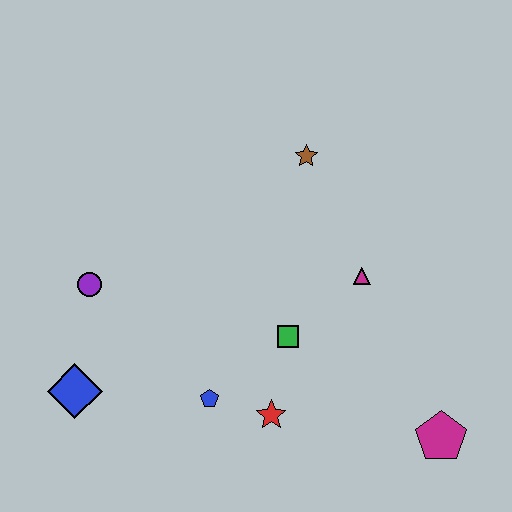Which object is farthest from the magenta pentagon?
The purple circle is farthest from the magenta pentagon.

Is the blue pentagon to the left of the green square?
Yes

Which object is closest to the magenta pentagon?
The red star is closest to the magenta pentagon.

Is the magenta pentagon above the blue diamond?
No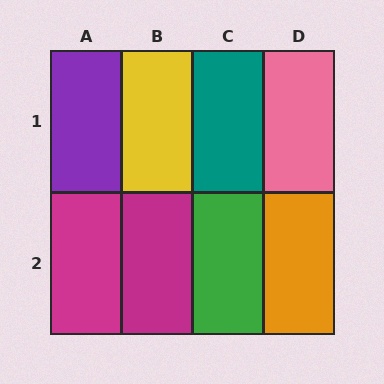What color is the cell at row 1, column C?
Teal.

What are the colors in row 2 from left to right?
Magenta, magenta, green, orange.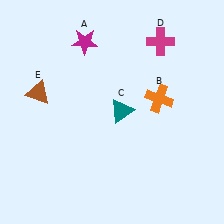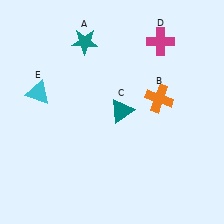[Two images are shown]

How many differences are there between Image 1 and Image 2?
There are 2 differences between the two images.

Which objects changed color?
A changed from magenta to teal. E changed from brown to cyan.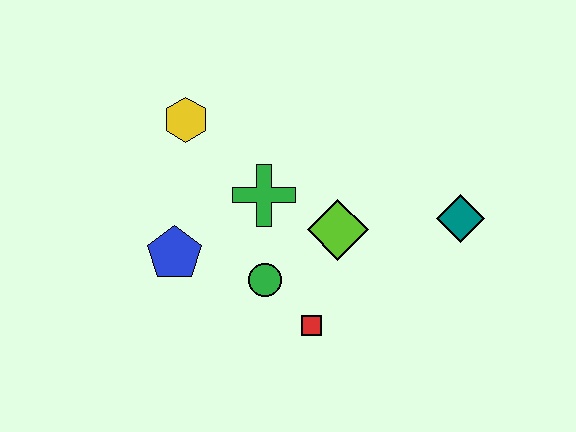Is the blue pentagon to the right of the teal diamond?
No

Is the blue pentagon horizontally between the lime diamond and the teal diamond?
No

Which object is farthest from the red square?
The yellow hexagon is farthest from the red square.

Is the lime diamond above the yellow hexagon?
No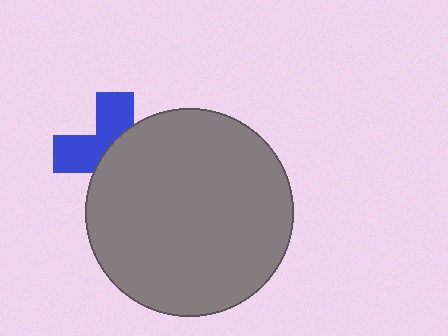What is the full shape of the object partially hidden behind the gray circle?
The partially hidden object is a blue cross.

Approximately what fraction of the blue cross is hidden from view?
Roughly 56% of the blue cross is hidden behind the gray circle.